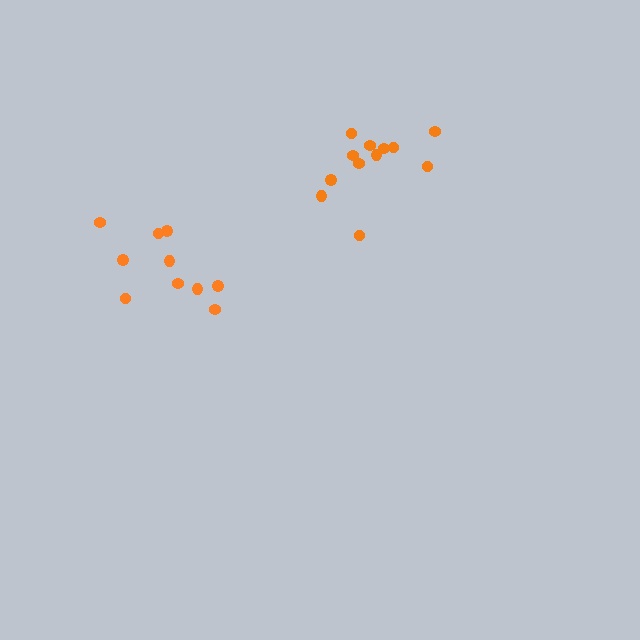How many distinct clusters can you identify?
There are 2 distinct clusters.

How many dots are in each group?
Group 1: 10 dots, Group 2: 12 dots (22 total).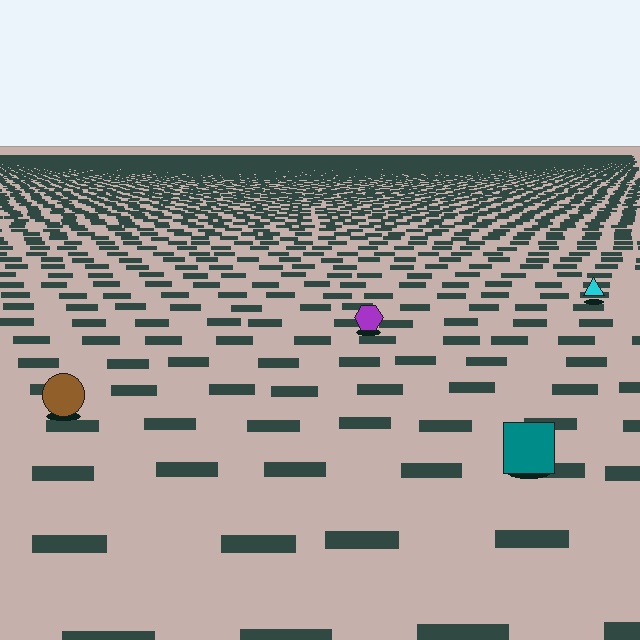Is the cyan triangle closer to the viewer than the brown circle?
No. The brown circle is closer — you can tell from the texture gradient: the ground texture is coarser near it.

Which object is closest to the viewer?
The teal square is closest. The texture marks near it are larger and more spread out.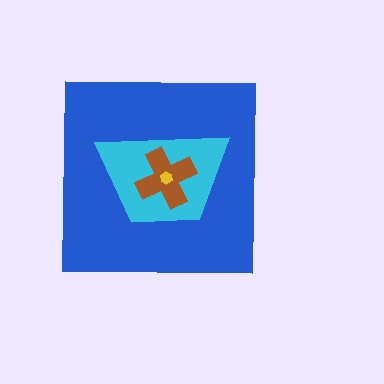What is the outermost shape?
The blue square.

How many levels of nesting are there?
4.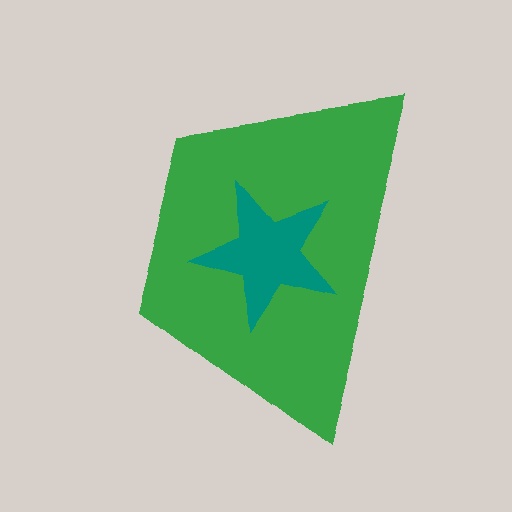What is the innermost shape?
The teal star.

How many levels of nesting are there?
2.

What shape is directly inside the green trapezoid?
The teal star.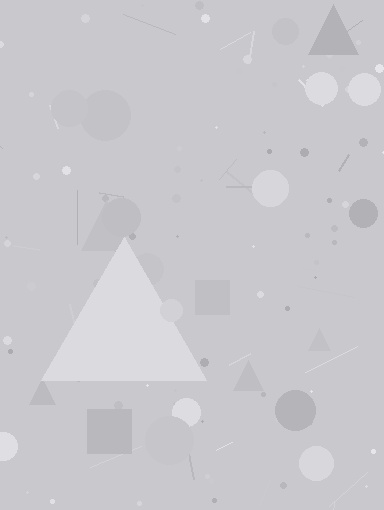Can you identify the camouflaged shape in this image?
The camouflaged shape is a triangle.